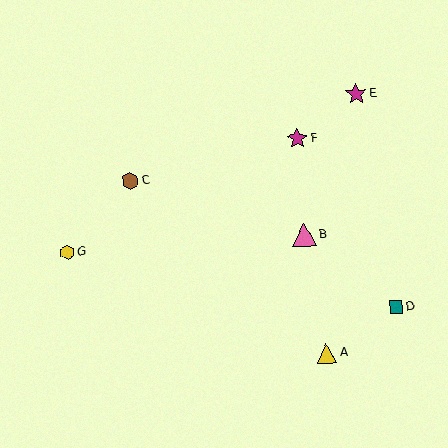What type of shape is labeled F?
Shape F is a magenta star.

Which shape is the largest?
The pink triangle (labeled B) is the largest.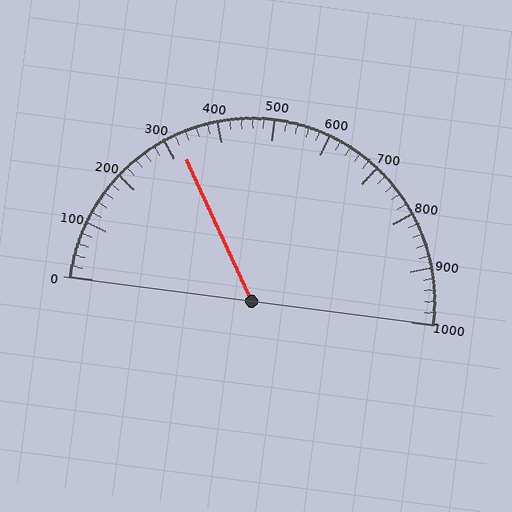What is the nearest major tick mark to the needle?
The nearest major tick mark is 300.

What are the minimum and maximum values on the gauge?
The gauge ranges from 0 to 1000.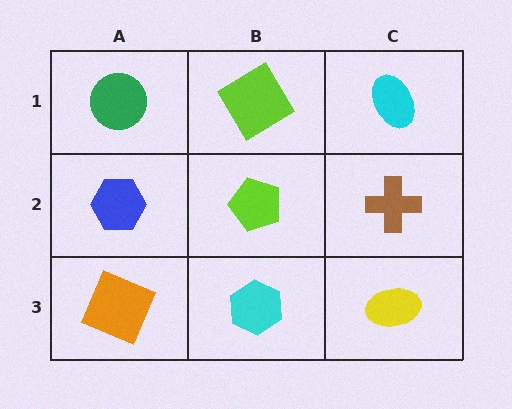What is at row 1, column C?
A cyan ellipse.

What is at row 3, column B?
A cyan hexagon.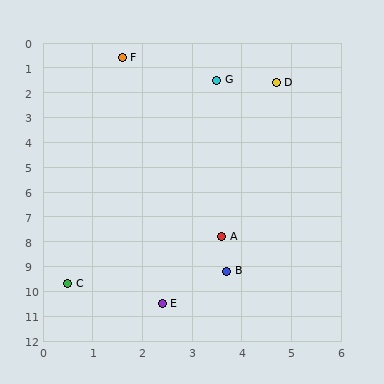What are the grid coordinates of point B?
Point B is at approximately (3.7, 9.2).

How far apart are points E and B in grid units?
Points E and B are about 1.8 grid units apart.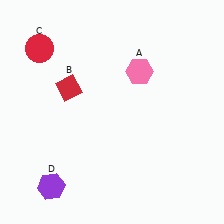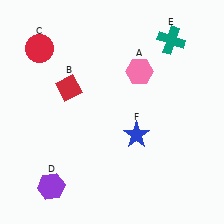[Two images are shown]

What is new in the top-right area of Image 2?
A teal cross (E) was added in the top-right area of Image 2.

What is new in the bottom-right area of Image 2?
A blue star (F) was added in the bottom-right area of Image 2.